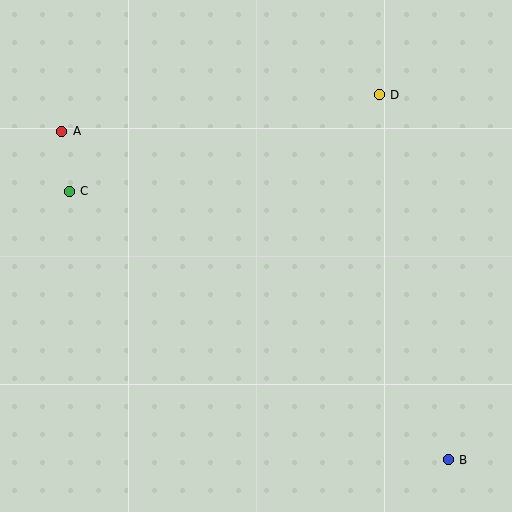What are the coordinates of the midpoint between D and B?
The midpoint between D and B is at (414, 277).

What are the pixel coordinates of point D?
Point D is at (379, 95).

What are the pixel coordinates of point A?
Point A is at (62, 131).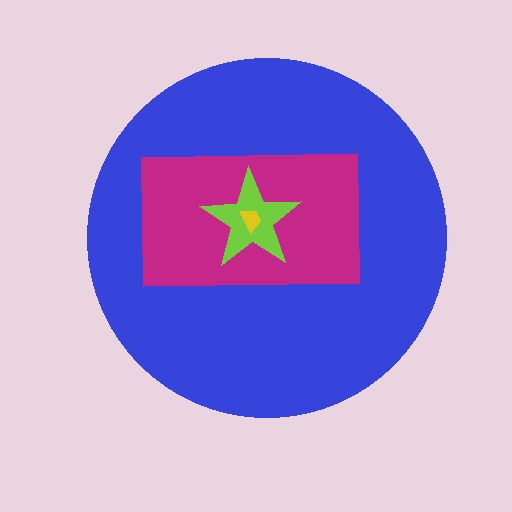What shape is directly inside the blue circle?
The magenta rectangle.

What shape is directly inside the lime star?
The yellow trapezoid.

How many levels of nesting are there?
4.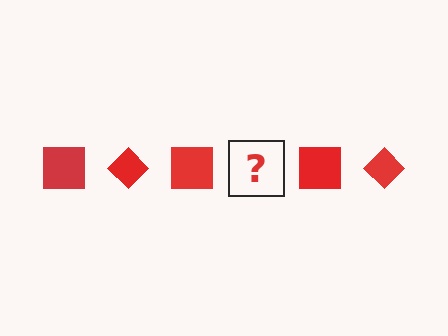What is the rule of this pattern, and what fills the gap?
The rule is that the pattern cycles through square, diamond shapes in red. The gap should be filled with a red diamond.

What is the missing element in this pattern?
The missing element is a red diamond.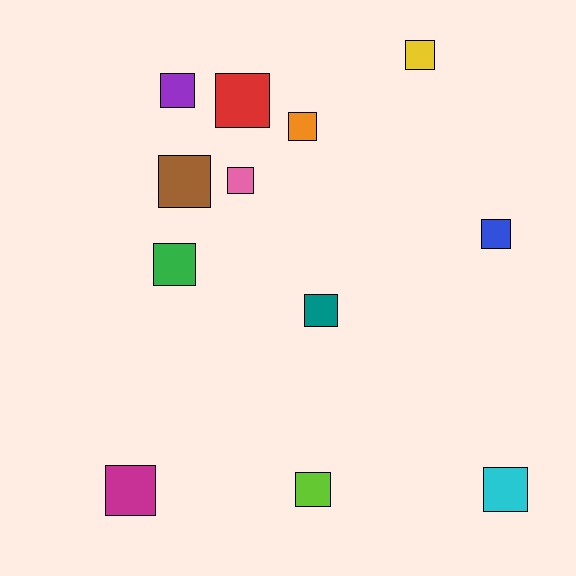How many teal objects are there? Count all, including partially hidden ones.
There is 1 teal object.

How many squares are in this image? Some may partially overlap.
There are 12 squares.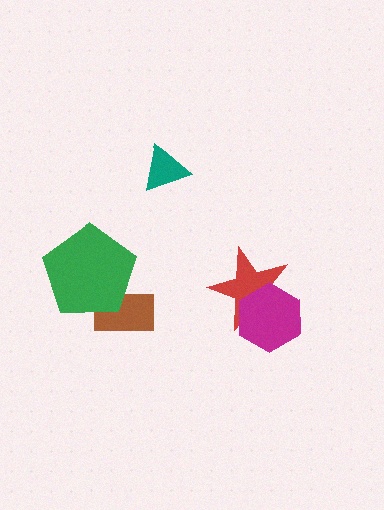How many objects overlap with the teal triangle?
0 objects overlap with the teal triangle.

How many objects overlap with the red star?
1 object overlaps with the red star.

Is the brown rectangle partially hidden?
Yes, it is partially covered by another shape.